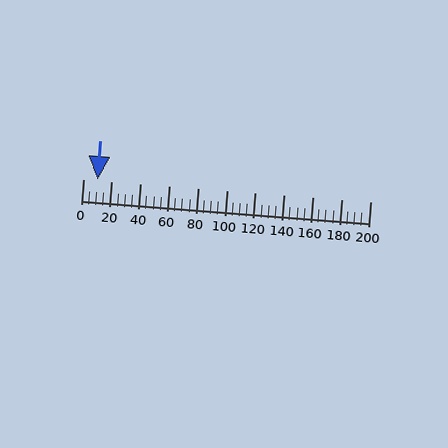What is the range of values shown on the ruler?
The ruler shows values from 0 to 200.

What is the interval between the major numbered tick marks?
The major tick marks are spaced 20 units apart.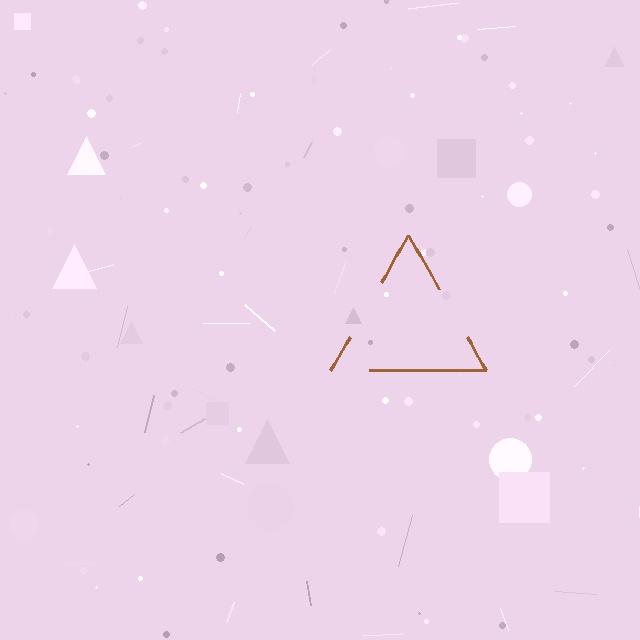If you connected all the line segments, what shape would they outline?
They would outline a triangle.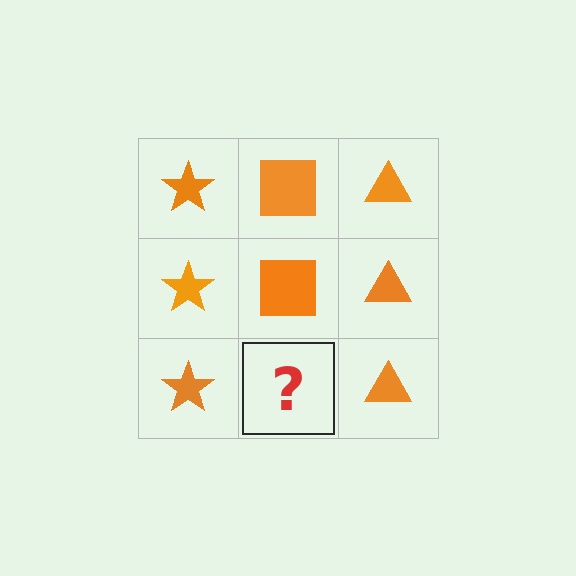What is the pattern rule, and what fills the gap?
The rule is that each column has a consistent shape. The gap should be filled with an orange square.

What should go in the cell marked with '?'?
The missing cell should contain an orange square.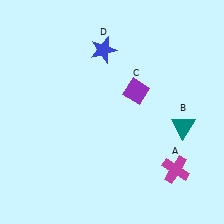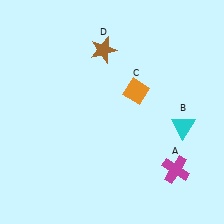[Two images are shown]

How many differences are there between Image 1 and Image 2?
There are 3 differences between the two images.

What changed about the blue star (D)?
In Image 1, D is blue. In Image 2, it changed to brown.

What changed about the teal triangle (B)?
In Image 1, B is teal. In Image 2, it changed to cyan.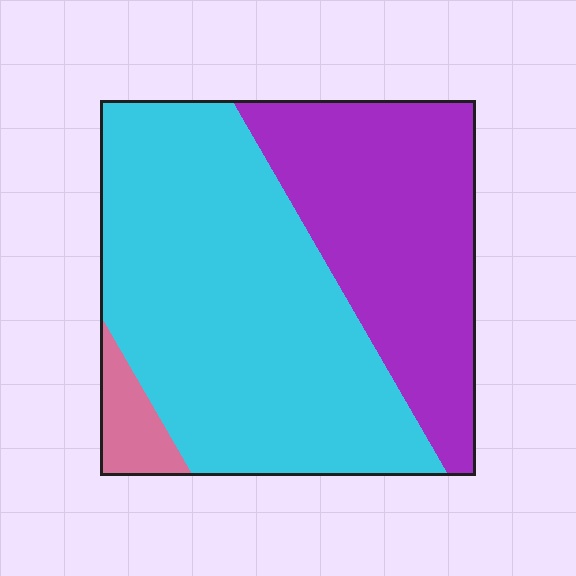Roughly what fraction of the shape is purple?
Purple takes up between a quarter and a half of the shape.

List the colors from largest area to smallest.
From largest to smallest: cyan, purple, pink.